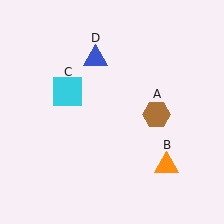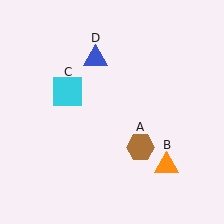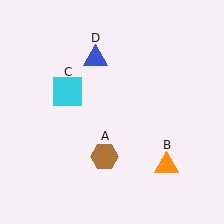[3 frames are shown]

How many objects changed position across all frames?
1 object changed position: brown hexagon (object A).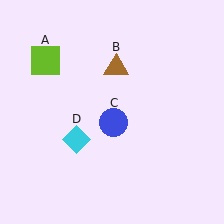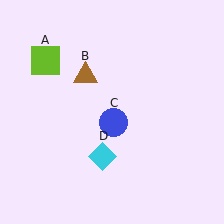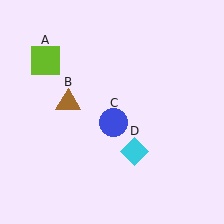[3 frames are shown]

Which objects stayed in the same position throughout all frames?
Lime square (object A) and blue circle (object C) remained stationary.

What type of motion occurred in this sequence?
The brown triangle (object B), cyan diamond (object D) rotated counterclockwise around the center of the scene.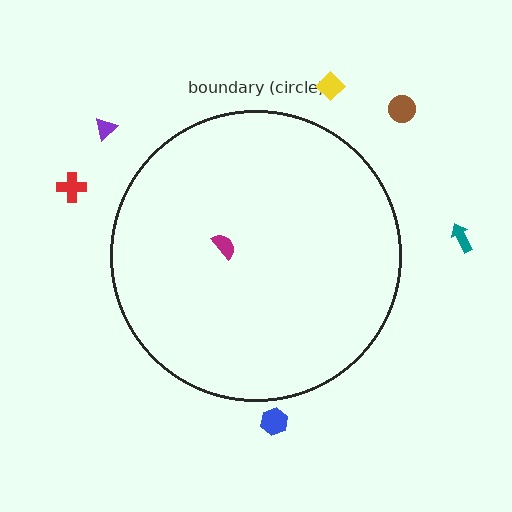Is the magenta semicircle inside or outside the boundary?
Inside.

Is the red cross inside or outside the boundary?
Outside.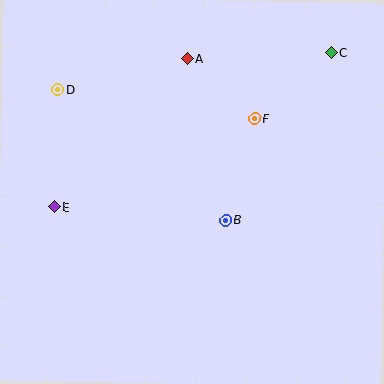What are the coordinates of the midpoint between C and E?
The midpoint between C and E is at (192, 130).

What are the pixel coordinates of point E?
Point E is at (54, 207).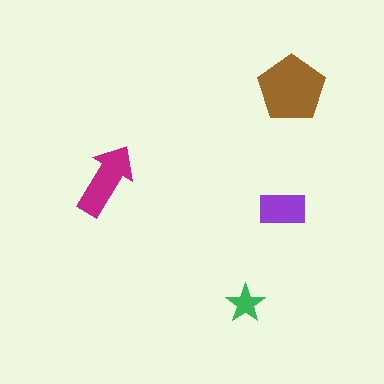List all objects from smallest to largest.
The green star, the purple rectangle, the magenta arrow, the brown pentagon.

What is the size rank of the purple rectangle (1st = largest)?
3rd.